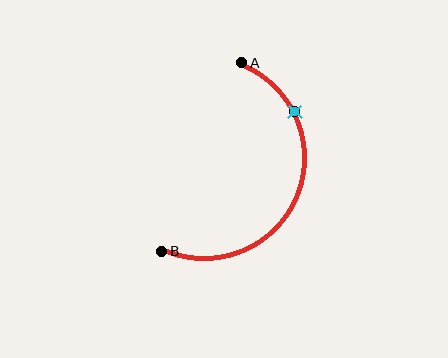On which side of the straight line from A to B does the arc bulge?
The arc bulges to the right of the straight line connecting A and B.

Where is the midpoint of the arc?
The arc midpoint is the point on the curve farthest from the straight line joining A and B. It sits to the right of that line.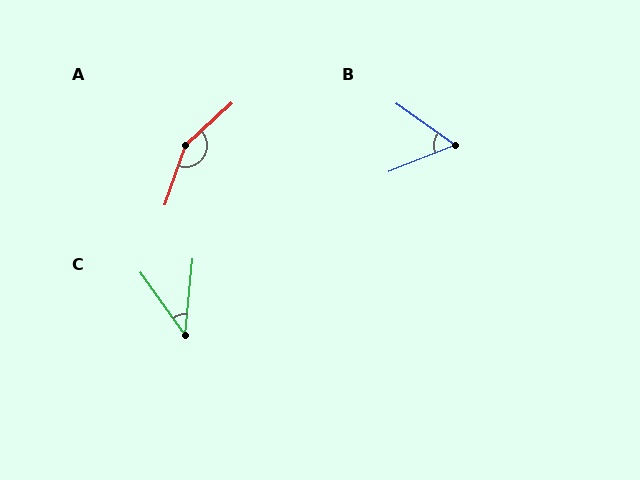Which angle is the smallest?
C, at approximately 41 degrees.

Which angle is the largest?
A, at approximately 151 degrees.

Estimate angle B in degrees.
Approximately 57 degrees.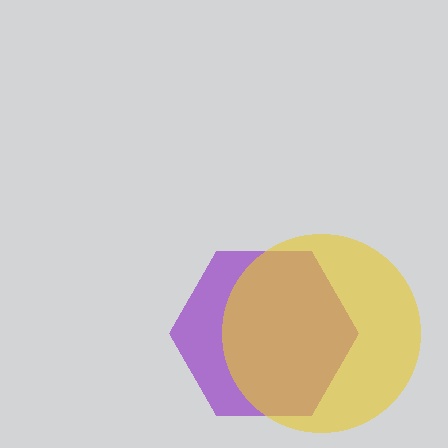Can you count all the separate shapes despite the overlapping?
Yes, there are 2 separate shapes.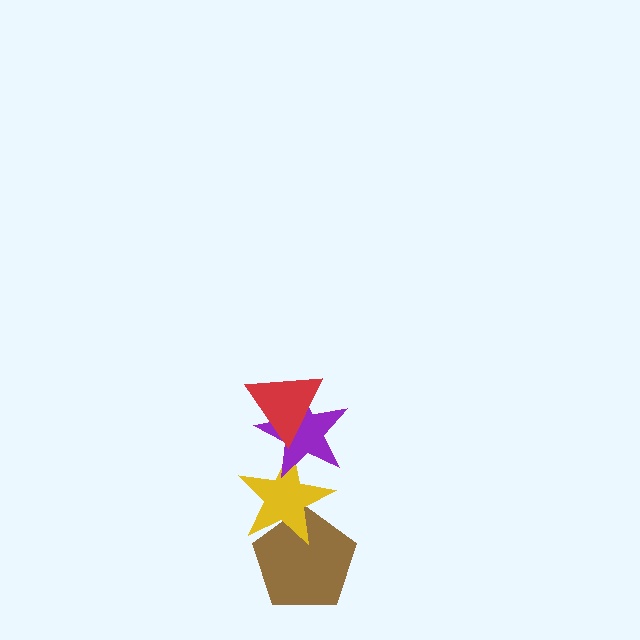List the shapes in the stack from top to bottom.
From top to bottom: the red triangle, the purple star, the yellow star, the brown pentagon.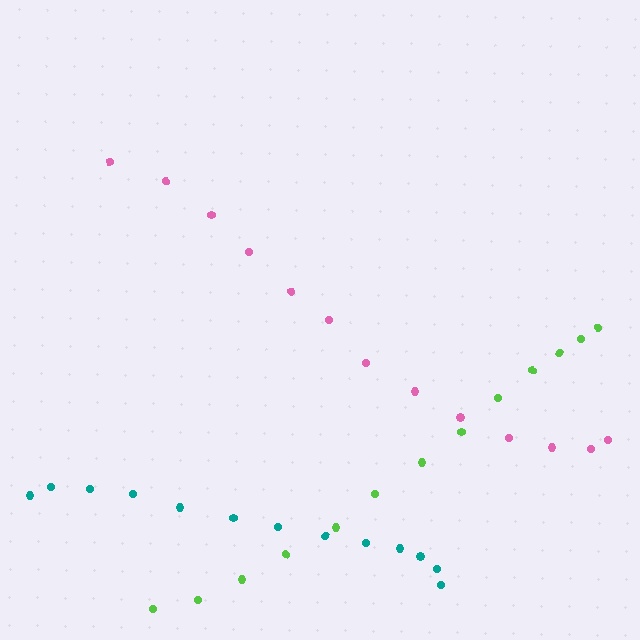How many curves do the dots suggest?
There are 3 distinct paths.